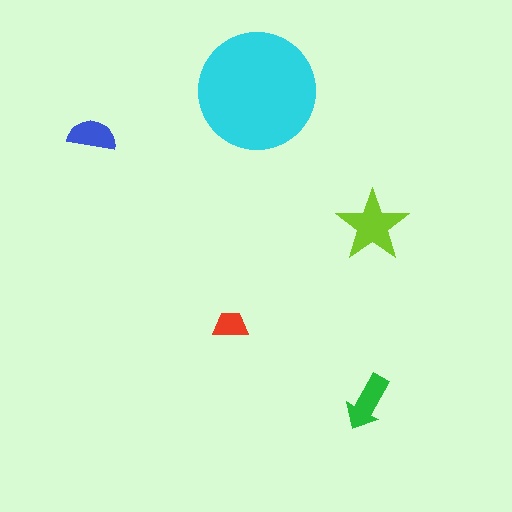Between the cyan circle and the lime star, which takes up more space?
The cyan circle.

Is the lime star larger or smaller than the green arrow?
Larger.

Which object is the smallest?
The red trapezoid.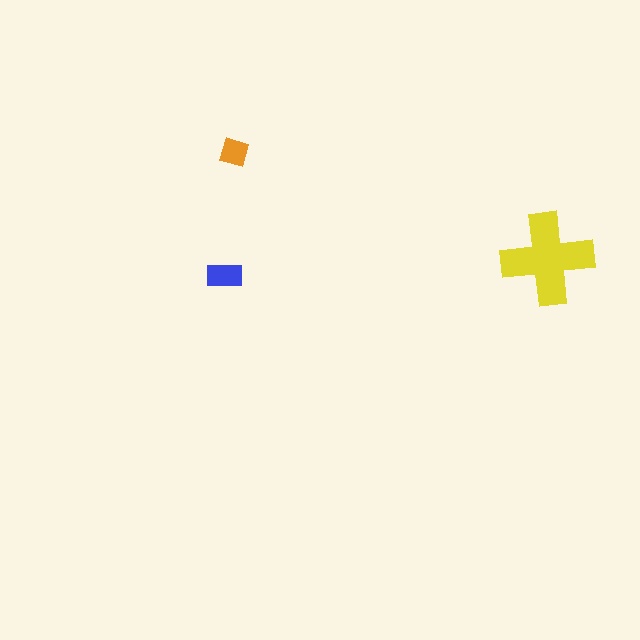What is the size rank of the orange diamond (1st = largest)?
3rd.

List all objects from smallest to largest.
The orange diamond, the blue rectangle, the yellow cross.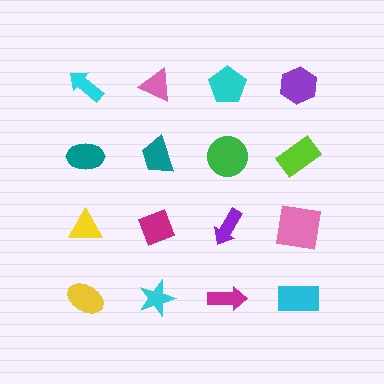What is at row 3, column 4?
A pink square.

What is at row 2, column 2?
A teal trapezoid.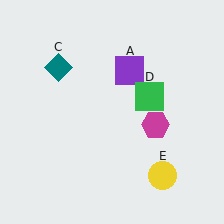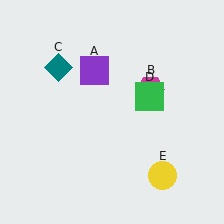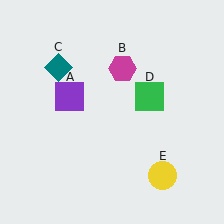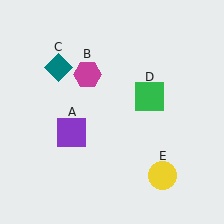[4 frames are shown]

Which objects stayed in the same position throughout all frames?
Teal diamond (object C) and green square (object D) and yellow circle (object E) remained stationary.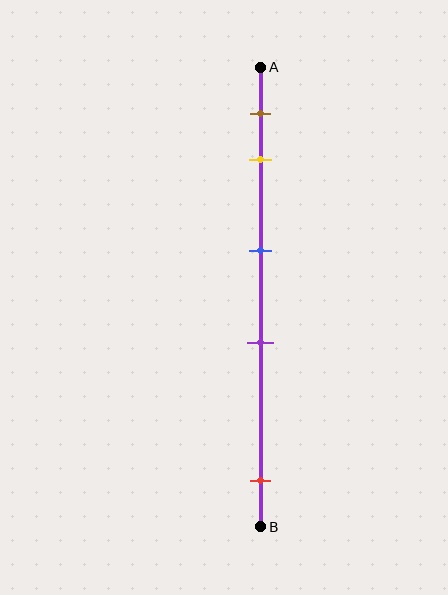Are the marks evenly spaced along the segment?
No, the marks are not evenly spaced.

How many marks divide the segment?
There are 5 marks dividing the segment.